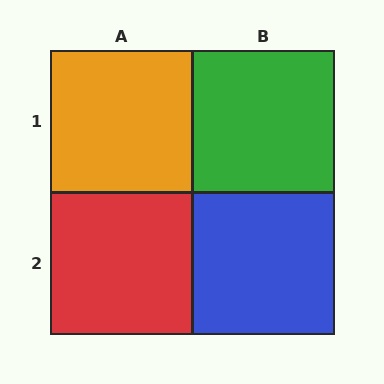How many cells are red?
1 cell is red.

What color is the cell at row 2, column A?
Red.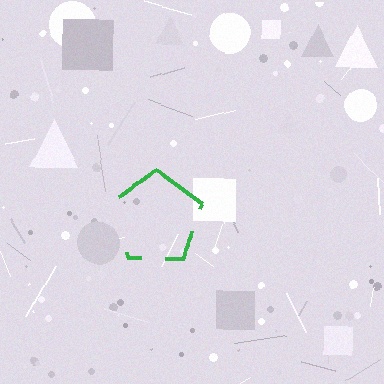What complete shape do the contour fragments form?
The contour fragments form a pentagon.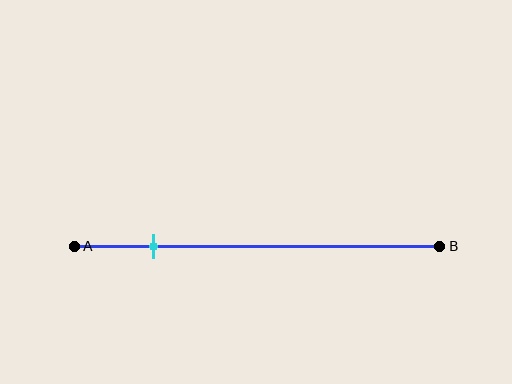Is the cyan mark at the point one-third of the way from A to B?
No, the mark is at about 20% from A, not at the 33% one-third point.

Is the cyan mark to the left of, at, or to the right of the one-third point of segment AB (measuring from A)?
The cyan mark is to the left of the one-third point of segment AB.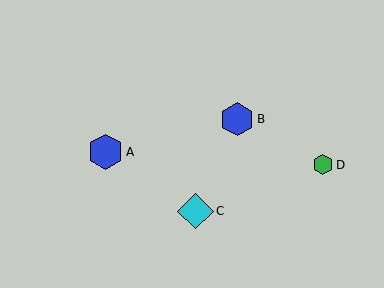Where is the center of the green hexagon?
The center of the green hexagon is at (323, 165).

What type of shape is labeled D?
Shape D is a green hexagon.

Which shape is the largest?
The cyan diamond (labeled C) is the largest.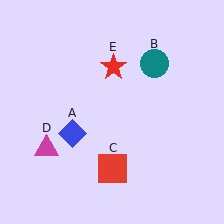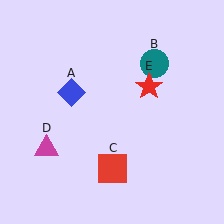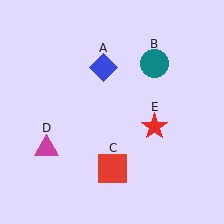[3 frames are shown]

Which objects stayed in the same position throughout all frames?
Teal circle (object B) and red square (object C) and magenta triangle (object D) remained stationary.